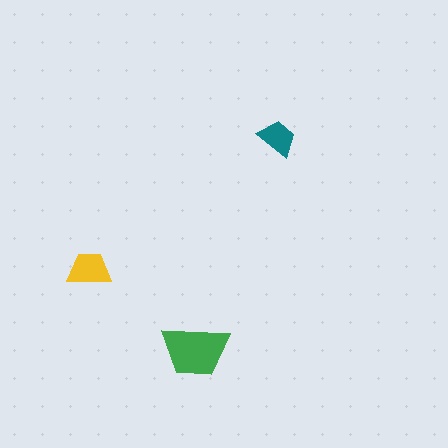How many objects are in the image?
There are 3 objects in the image.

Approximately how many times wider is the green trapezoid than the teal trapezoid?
About 1.5 times wider.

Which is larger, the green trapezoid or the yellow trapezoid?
The green one.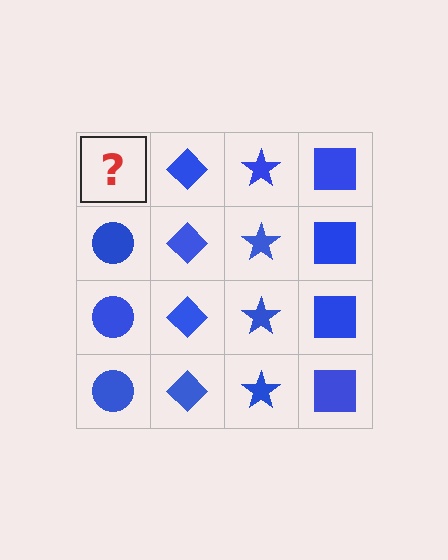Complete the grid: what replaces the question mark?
The question mark should be replaced with a blue circle.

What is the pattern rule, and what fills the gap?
The rule is that each column has a consistent shape. The gap should be filled with a blue circle.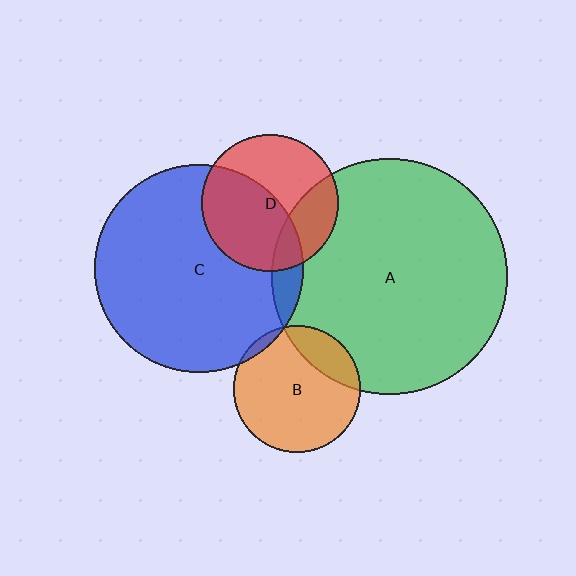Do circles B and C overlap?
Yes.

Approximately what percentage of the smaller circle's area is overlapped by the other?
Approximately 5%.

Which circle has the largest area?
Circle A (green).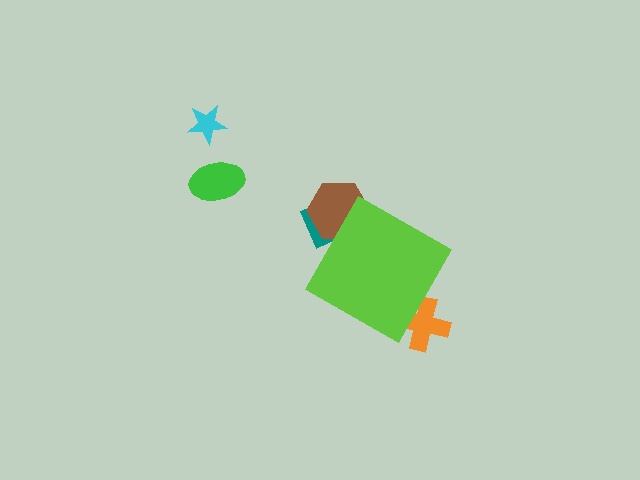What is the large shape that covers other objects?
A lime diamond.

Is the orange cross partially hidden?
Yes, the orange cross is partially hidden behind the lime diamond.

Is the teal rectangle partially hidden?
Yes, the teal rectangle is partially hidden behind the lime diamond.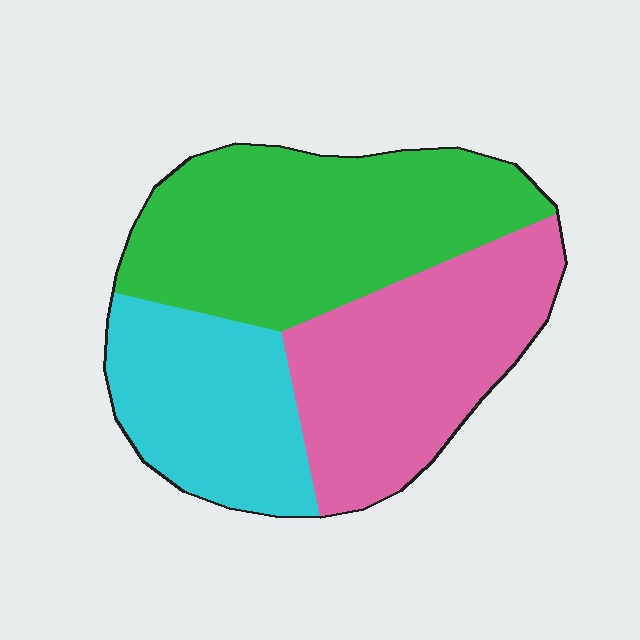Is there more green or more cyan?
Green.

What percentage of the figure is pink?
Pink takes up about one third (1/3) of the figure.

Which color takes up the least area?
Cyan, at roughly 25%.